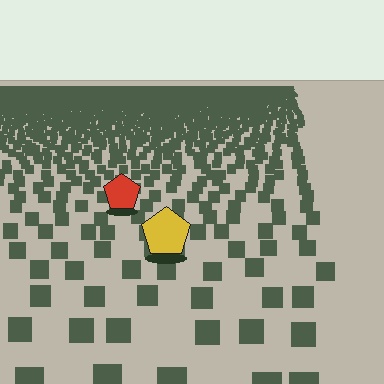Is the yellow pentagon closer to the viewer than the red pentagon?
Yes. The yellow pentagon is closer — you can tell from the texture gradient: the ground texture is coarser near it.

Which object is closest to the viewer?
The yellow pentagon is closest. The texture marks near it are larger and more spread out.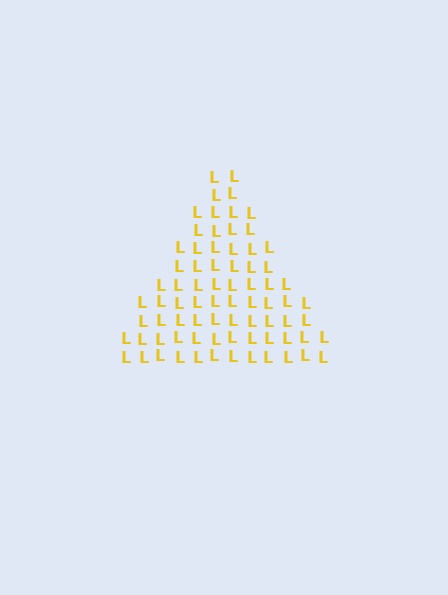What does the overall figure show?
The overall figure shows a triangle.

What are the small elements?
The small elements are letter L's.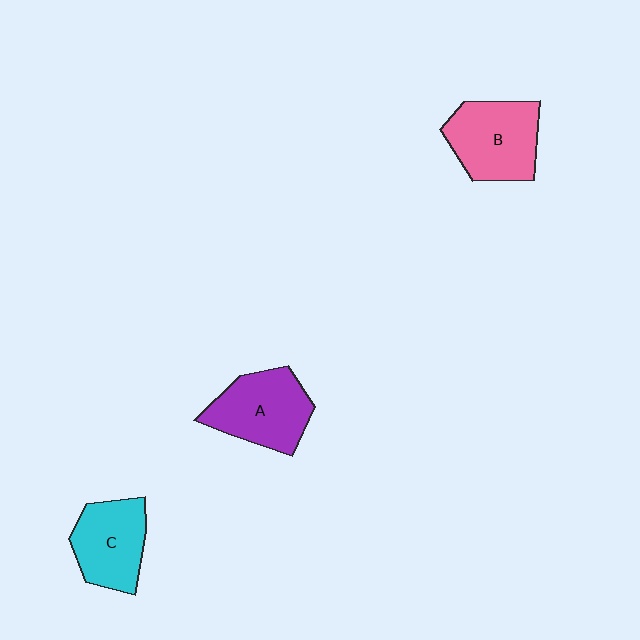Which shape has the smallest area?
Shape C (cyan).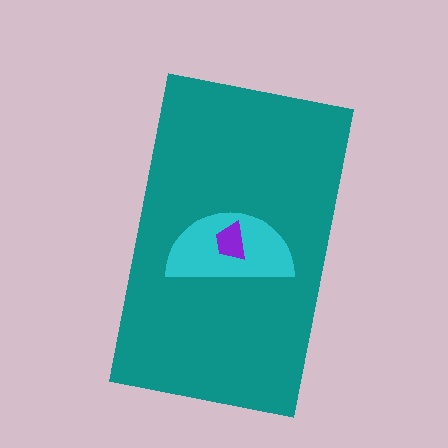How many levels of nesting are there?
3.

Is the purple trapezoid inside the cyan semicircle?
Yes.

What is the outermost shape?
The teal rectangle.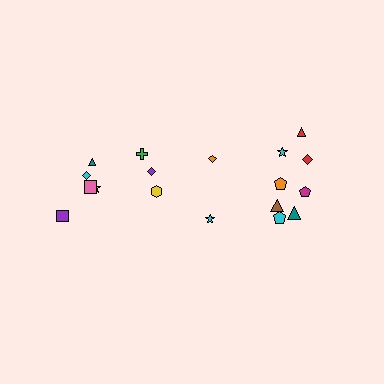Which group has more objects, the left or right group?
The right group.